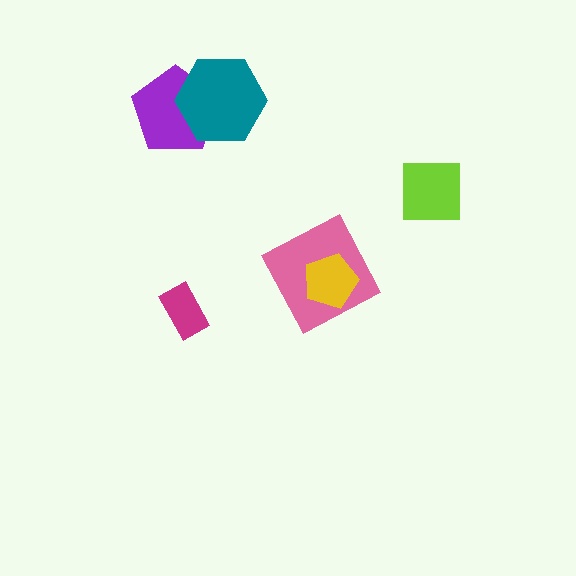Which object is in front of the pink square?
The yellow pentagon is in front of the pink square.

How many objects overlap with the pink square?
1 object overlaps with the pink square.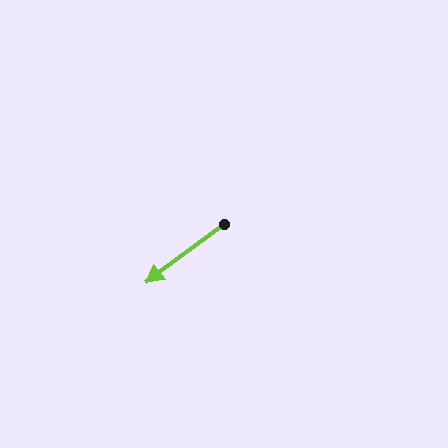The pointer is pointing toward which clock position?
Roughly 8 o'clock.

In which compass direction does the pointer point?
Southwest.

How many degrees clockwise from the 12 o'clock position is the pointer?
Approximately 233 degrees.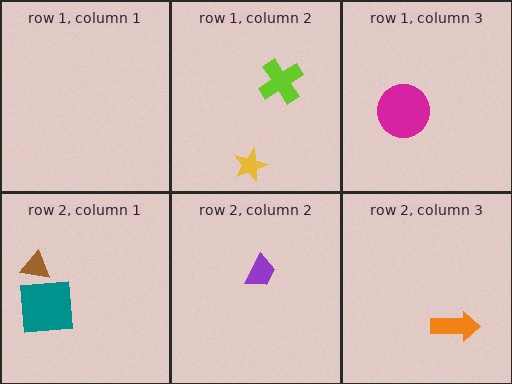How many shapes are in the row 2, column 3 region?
1.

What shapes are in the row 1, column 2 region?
The yellow star, the lime cross.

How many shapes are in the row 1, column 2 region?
2.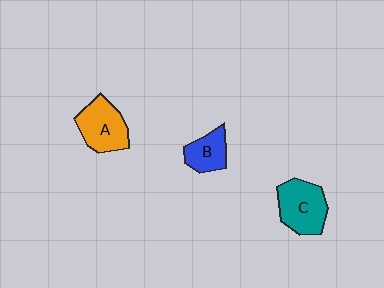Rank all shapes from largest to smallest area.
From largest to smallest: C (teal), A (orange), B (blue).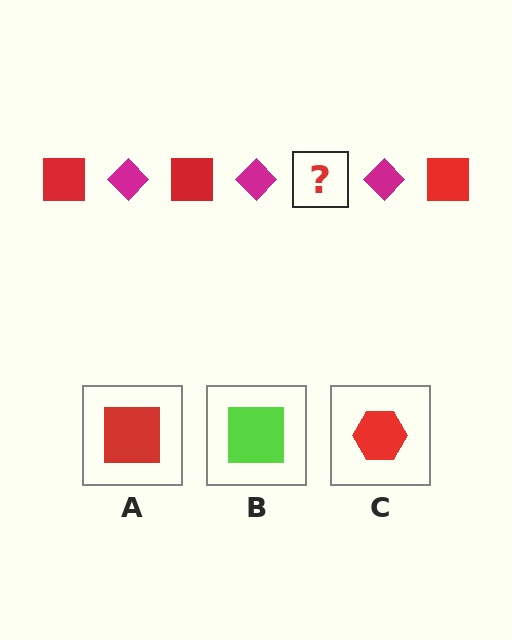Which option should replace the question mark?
Option A.